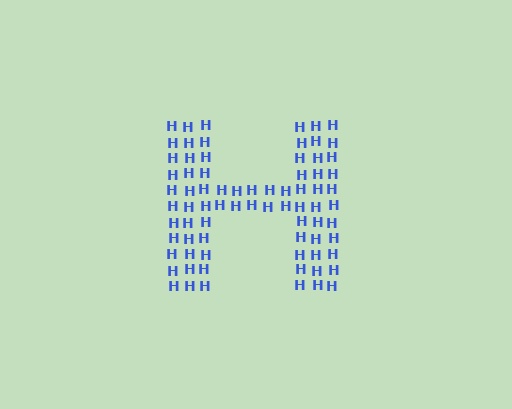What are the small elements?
The small elements are letter H's.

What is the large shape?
The large shape is the letter H.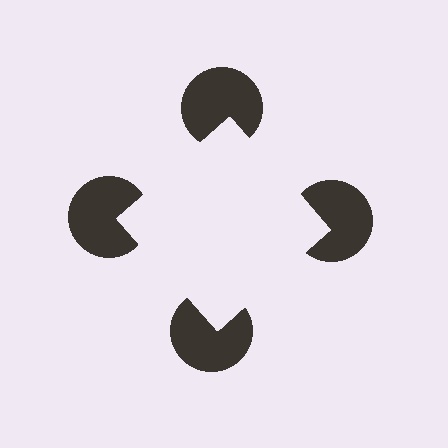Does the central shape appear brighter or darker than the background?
It typically appears slightly brighter than the background, even though no actual brightness change is drawn.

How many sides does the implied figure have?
4 sides.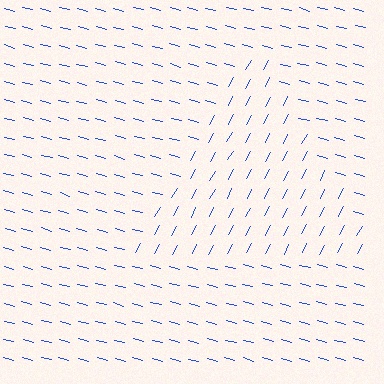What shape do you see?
I see a triangle.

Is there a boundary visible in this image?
Yes, there is a texture boundary formed by a change in line orientation.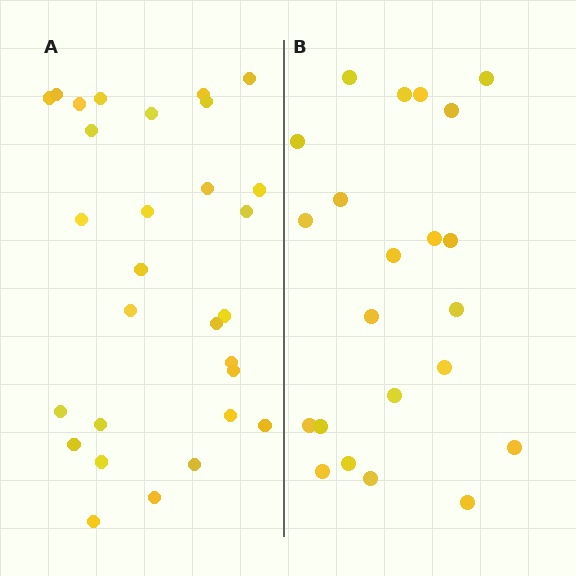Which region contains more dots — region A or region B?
Region A (the left region) has more dots.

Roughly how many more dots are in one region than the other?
Region A has roughly 8 or so more dots than region B.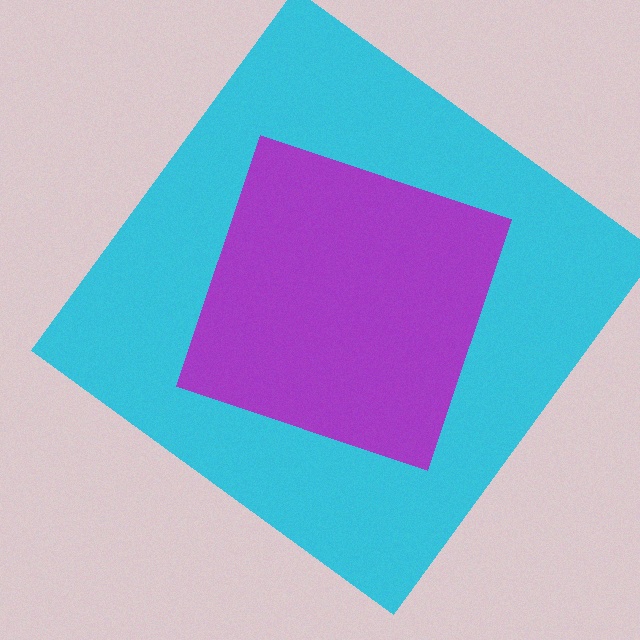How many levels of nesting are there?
2.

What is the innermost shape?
The purple diamond.